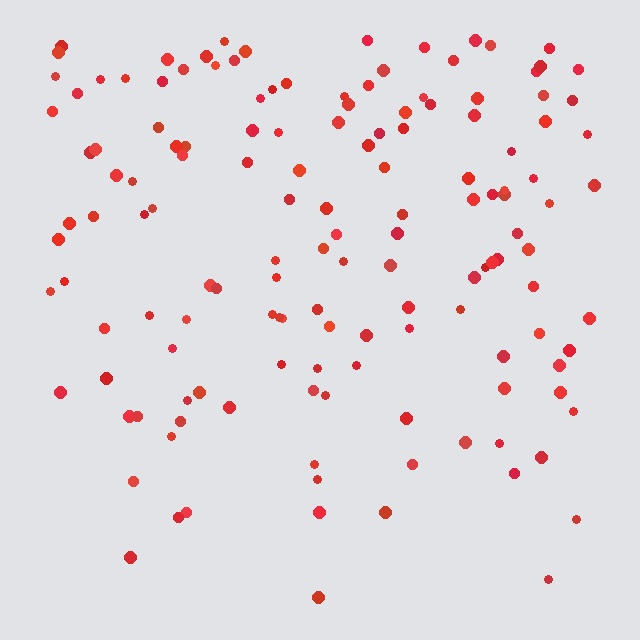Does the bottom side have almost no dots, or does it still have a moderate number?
Still a moderate number, just noticeably fewer than the top.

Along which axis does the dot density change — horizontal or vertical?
Vertical.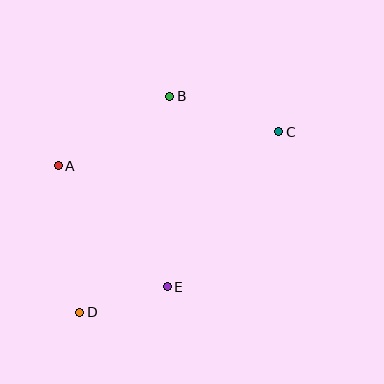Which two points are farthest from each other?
Points C and D are farthest from each other.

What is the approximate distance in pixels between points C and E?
The distance between C and E is approximately 191 pixels.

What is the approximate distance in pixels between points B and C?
The distance between B and C is approximately 114 pixels.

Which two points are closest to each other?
Points D and E are closest to each other.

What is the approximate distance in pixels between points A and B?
The distance between A and B is approximately 131 pixels.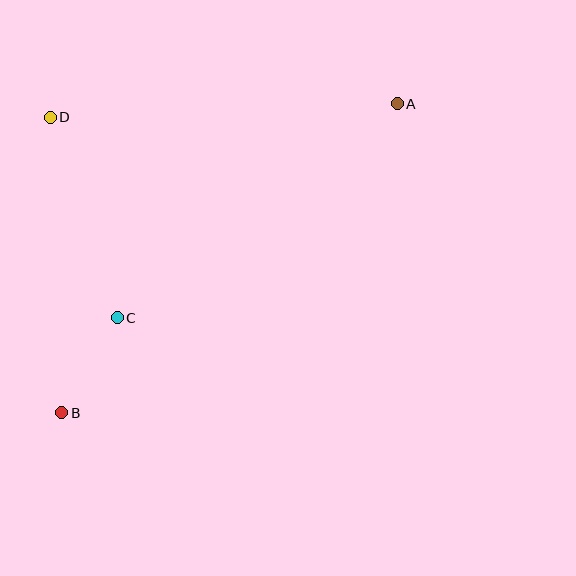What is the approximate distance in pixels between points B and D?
The distance between B and D is approximately 296 pixels.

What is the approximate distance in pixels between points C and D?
The distance between C and D is approximately 211 pixels.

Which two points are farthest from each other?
Points A and B are farthest from each other.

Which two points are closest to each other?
Points B and C are closest to each other.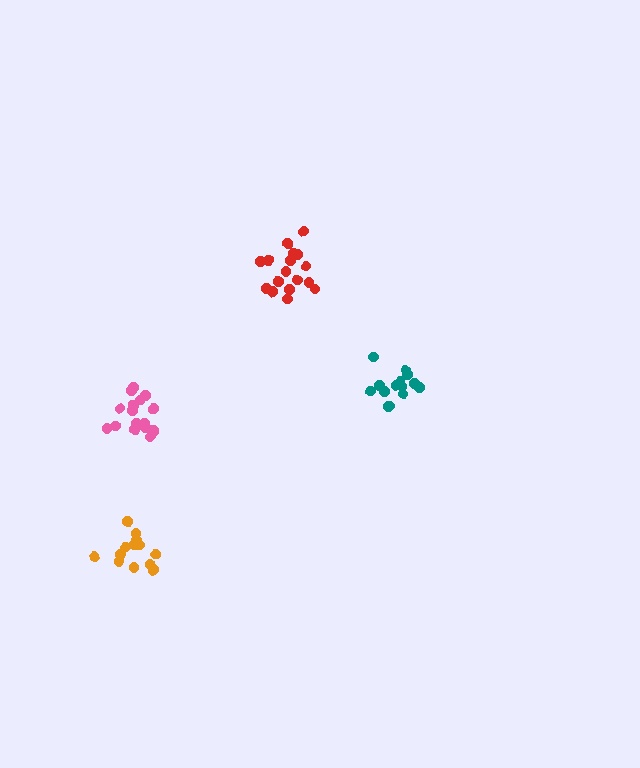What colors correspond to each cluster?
The clusters are colored: pink, teal, orange, red.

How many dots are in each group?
Group 1: 16 dots, Group 2: 14 dots, Group 3: 13 dots, Group 4: 17 dots (60 total).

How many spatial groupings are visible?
There are 4 spatial groupings.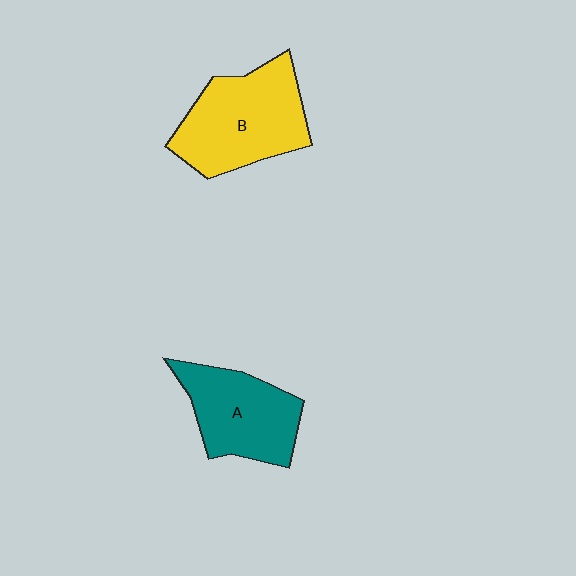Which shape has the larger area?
Shape B (yellow).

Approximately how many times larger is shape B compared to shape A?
Approximately 1.2 times.